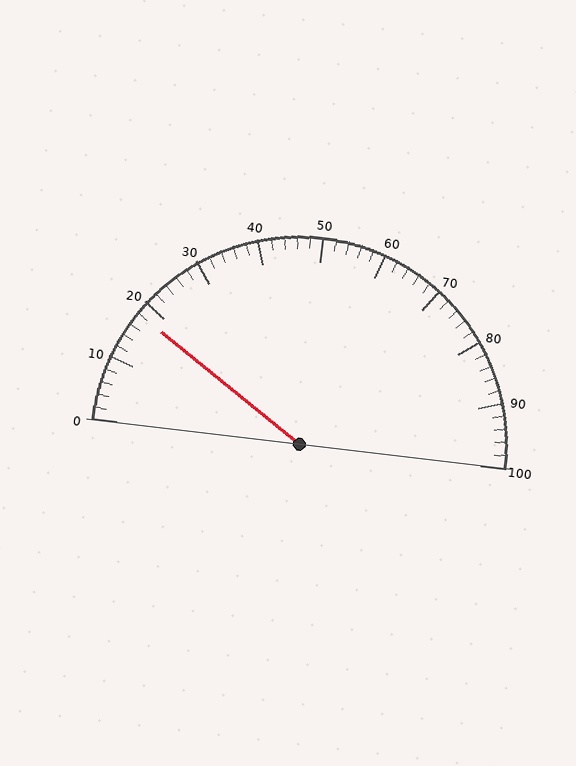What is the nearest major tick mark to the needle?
The nearest major tick mark is 20.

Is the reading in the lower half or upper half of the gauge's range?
The reading is in the lower half of the range (0 to 100).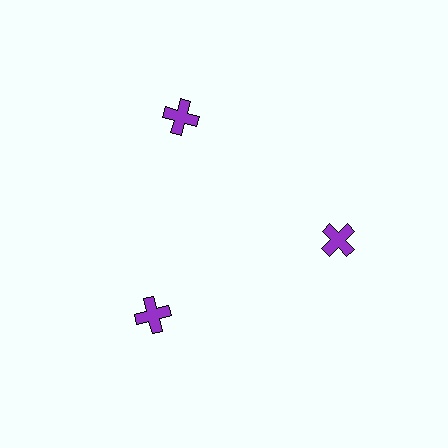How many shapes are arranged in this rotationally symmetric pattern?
There are 3 shapes, arranged in 3 groups of 1.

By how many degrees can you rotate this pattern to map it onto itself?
The pattern maps onto itself every 120 degrees of rotation.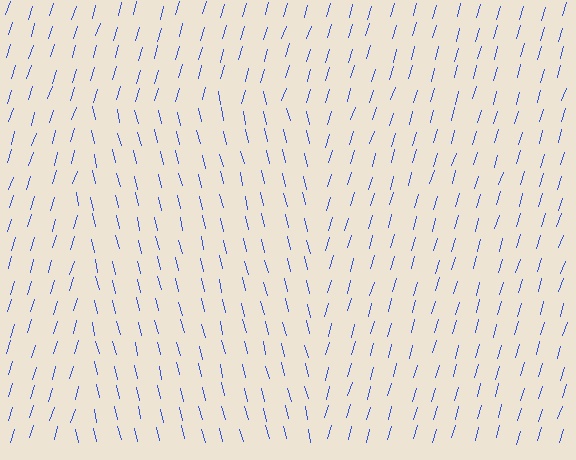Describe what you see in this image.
The image is filled with small blue line segments. A rectangle region in the image has lines oriented differently from the surrounding lines, creating a visible texture boundary.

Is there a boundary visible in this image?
Yes, there is a texture boundary formed by a change in line orientation.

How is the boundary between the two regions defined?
The boundary is defined purely by a change in line orientation (approximately 30 degrees difference). All lines are the same color and thickness.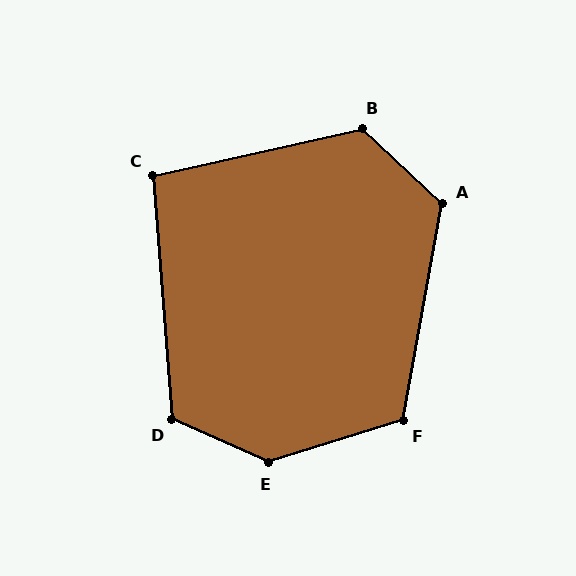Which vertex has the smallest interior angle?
C, at approximately 98 degrees.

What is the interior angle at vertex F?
Approximately 118 degrees (obtuse).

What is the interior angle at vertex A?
Approximately 123 degrees (obtuse).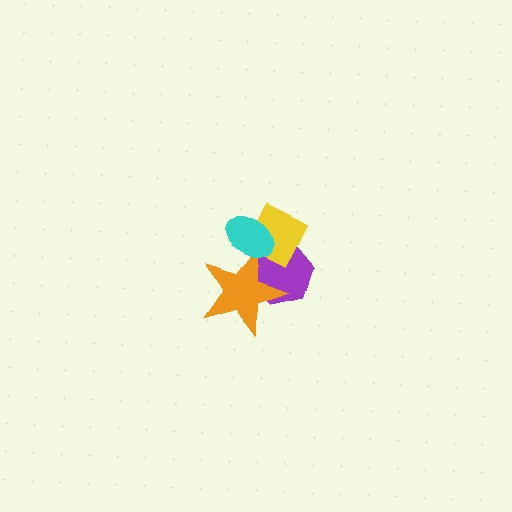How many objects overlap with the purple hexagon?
3 objects overlap with the purple hexagon.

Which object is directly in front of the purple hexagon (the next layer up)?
The yellow diamond is directly in front of the purple hexagon.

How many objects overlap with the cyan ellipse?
3 objects overlap with the cyan ellipse.